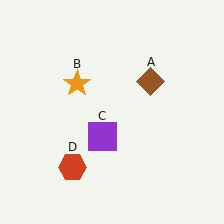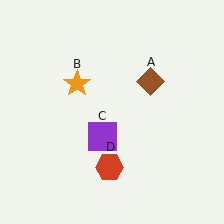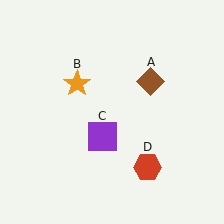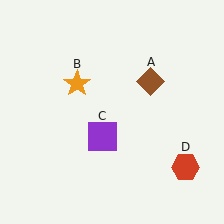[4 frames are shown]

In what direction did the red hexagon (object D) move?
The red hexagon (object D) moved right.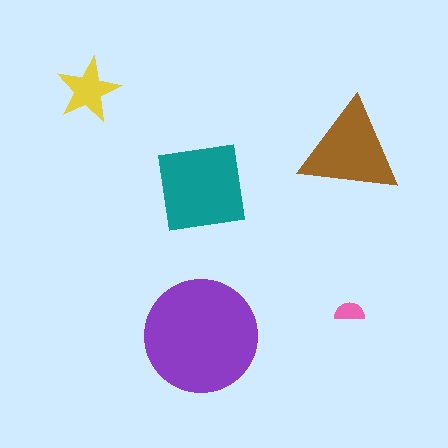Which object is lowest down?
The purple circle is bottommost.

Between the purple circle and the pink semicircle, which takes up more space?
The purple circle.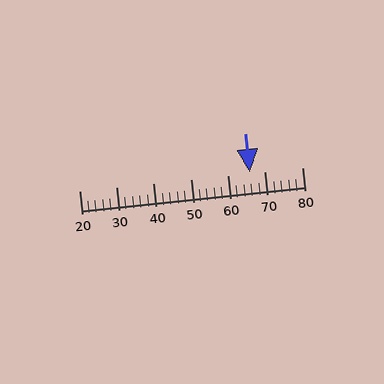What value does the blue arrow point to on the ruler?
The blue arrow points to approximately 66.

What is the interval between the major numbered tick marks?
The major tick marks are spaced 10 units apart.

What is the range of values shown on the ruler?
The ruler shows values from 20 to 80.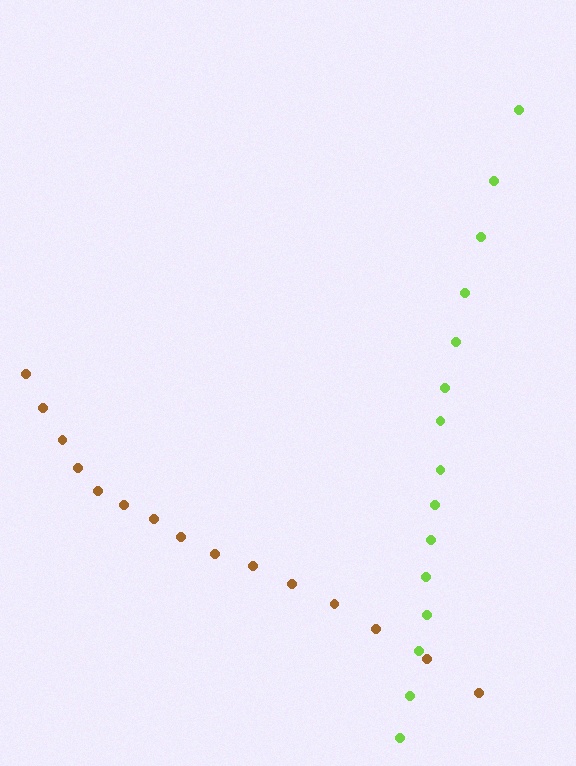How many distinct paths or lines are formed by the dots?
There are 2 distinct paths.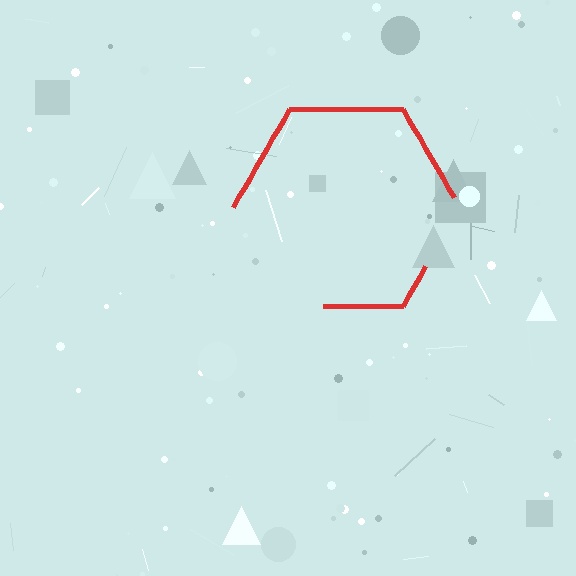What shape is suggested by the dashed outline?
The dashed outline suggests a hexagon.